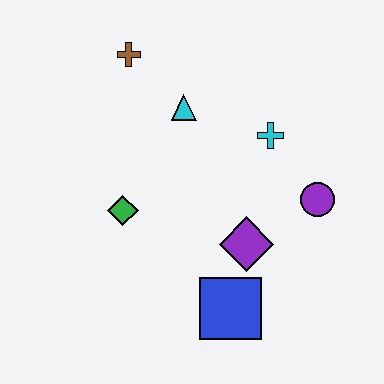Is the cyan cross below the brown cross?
Yes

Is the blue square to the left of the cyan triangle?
No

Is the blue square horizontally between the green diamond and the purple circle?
Yes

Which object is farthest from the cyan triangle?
The blue square is farthest from the cyan triangle.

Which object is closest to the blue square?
The purple diamond is closest to the blue square.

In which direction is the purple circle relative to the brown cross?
The purple circle is to the right of the brown cross.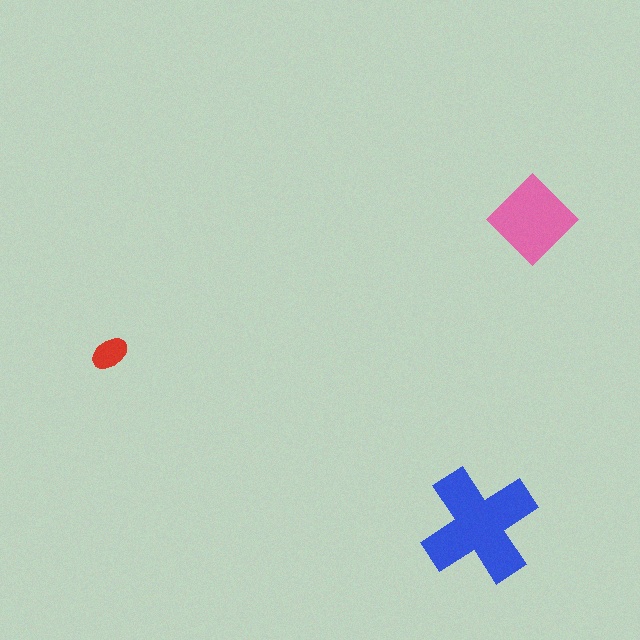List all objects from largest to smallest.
The blue cross, the pink diamond, the red ellipse.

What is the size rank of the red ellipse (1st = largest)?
3rd.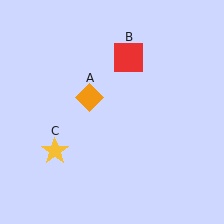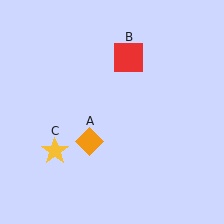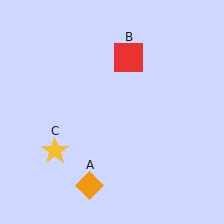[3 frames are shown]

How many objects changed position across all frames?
1 object changed position: orange diamond (object A).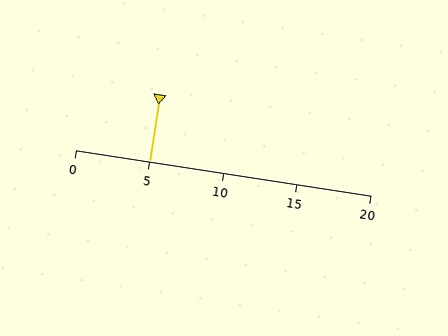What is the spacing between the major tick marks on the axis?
The major ticks are spaced 5 apart.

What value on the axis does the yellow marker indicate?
The marker indicates approximately 5.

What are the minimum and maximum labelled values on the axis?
The axis runs from 0 to 20.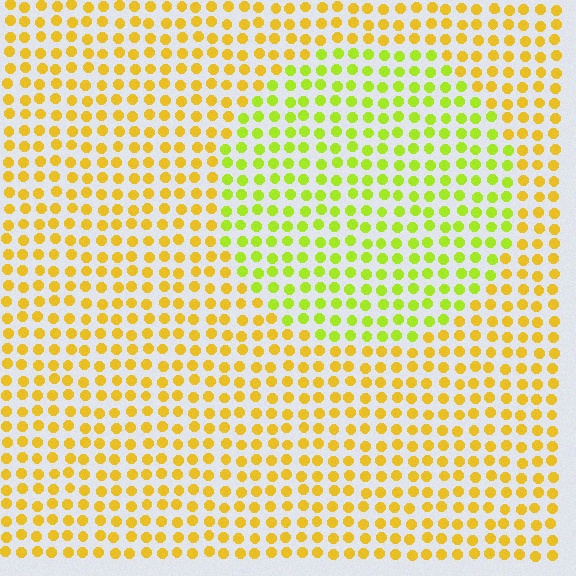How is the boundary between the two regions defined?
The boundary is defined purely by a slight shift in hue (about 35 degrees). Spacing, size, and orientation are identical on both sides.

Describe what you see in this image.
The image is filled with small yellow elements in a uniform arrangement. A circle-shaped region is visible where the elements are tinted to a slightly different hue, forming a subtle color boundary.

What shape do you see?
I see a circle.